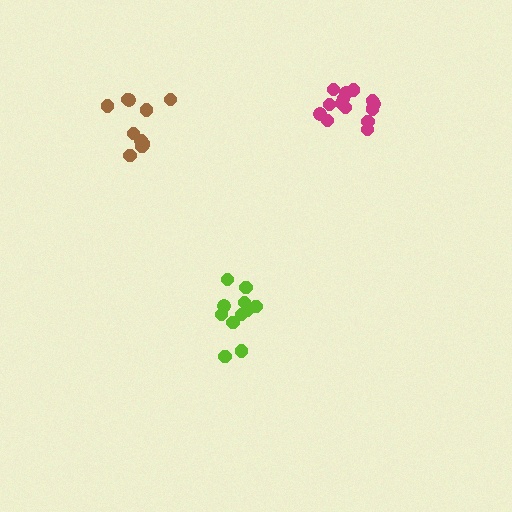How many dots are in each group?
Group 1: 11 dots, Group 2: 14 dots, Group 3: 10 dots (35 total).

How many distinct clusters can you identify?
There are 3 distinct clusters.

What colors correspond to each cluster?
The clusters are colored: lime, magenta, brown.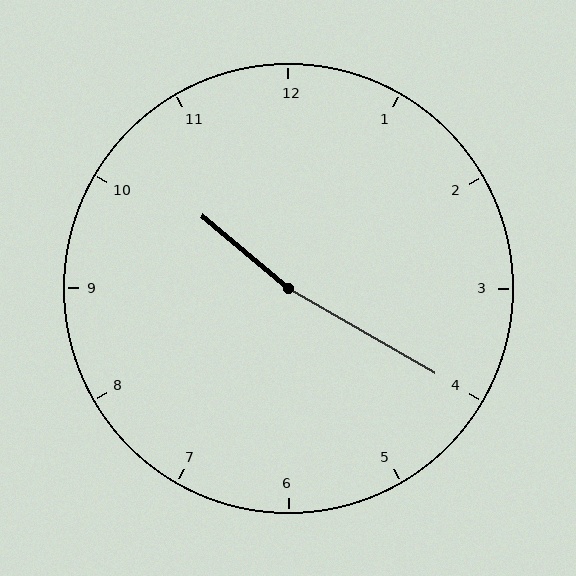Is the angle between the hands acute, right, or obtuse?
It is obtuse.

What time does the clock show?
10:20.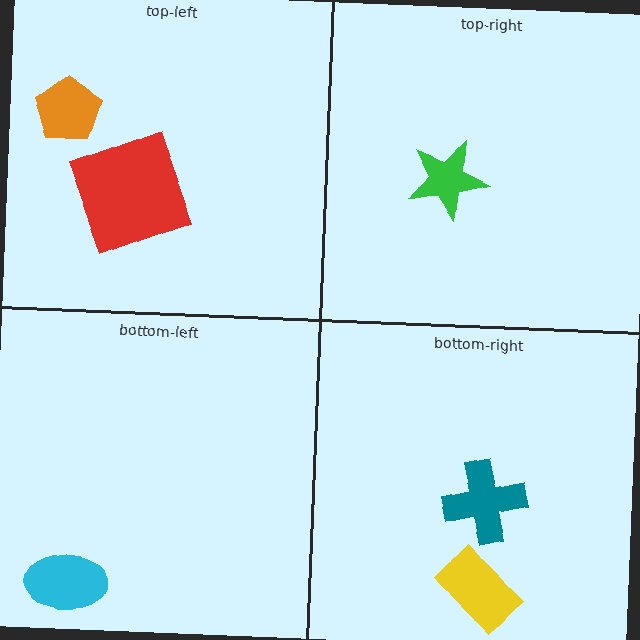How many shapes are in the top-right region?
1.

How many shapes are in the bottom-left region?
1.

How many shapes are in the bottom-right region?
2.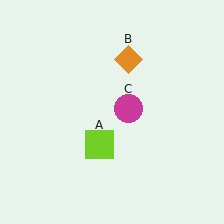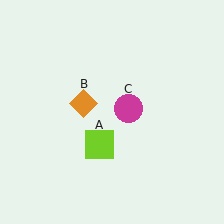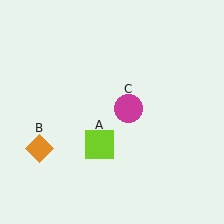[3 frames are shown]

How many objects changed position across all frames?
1 object changed position: orange diamond (object B).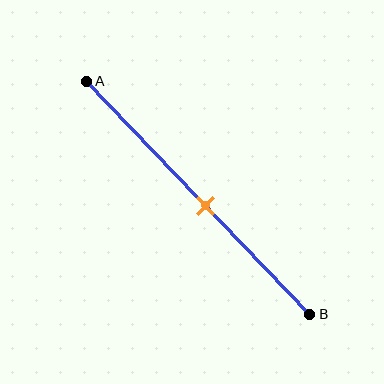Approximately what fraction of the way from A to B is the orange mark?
The orange mark is approximately 55% of the way from A to B.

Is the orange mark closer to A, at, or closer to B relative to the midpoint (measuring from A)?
The orange mark is closer to point B than the midpoint of segment AB.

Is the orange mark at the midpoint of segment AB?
No, the mark is at about 55% from A, not at the 50% midpoint.